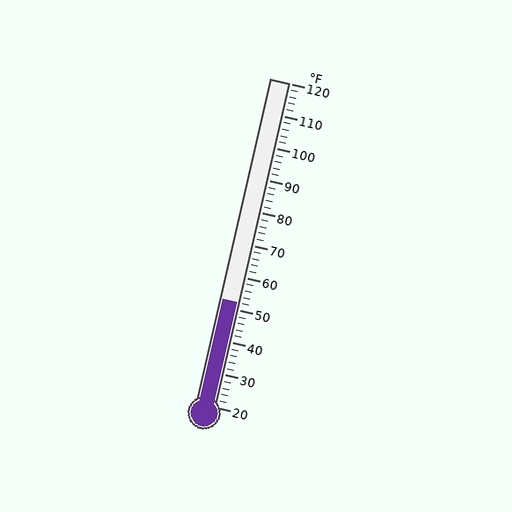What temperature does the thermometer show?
The thermometer shows approximately 52°F.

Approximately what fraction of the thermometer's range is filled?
The thermometer is filled to approximately 30% of its range.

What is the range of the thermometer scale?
The thermometer scale ranges from 20°F to 120°F.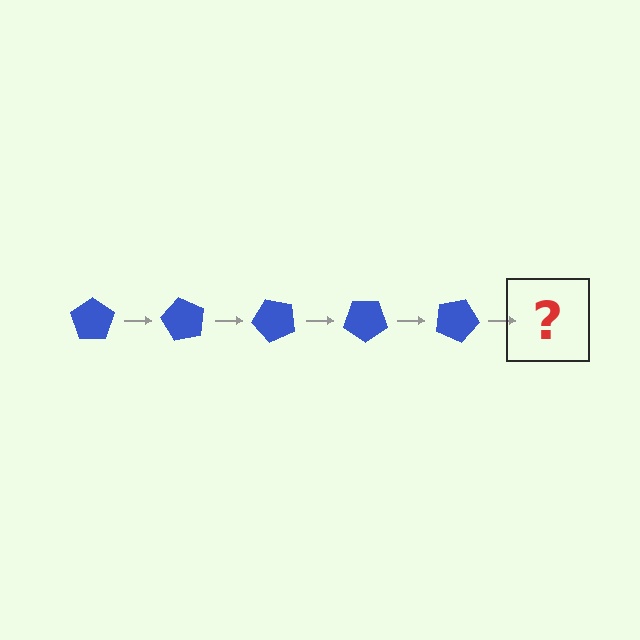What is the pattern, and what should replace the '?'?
The pattern is that the pentagon rotates 60 degrees each step. The '?' should be a blue pentagon rotated 300 degrees.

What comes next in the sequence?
The next element should be a blue pentagon rotated 300 degrees.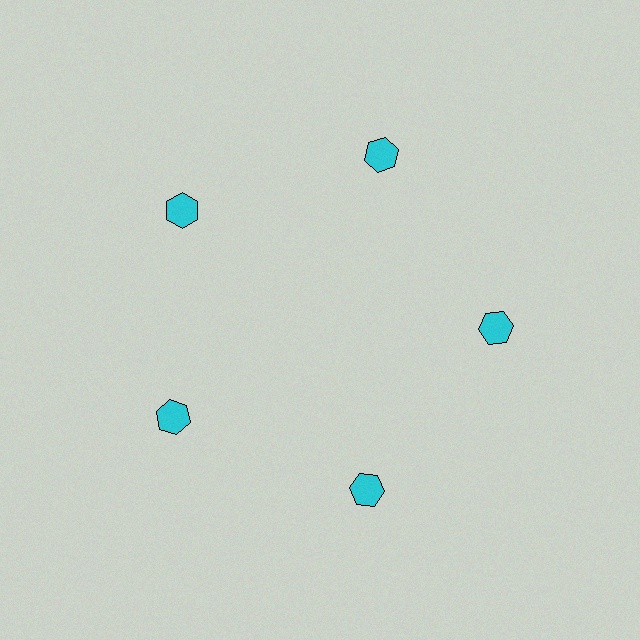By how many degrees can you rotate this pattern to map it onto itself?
The pattern maps onto itself every 72 degrees of rotation.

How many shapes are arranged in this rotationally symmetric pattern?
There are 5 shapes, arranged in 5 groups of 1.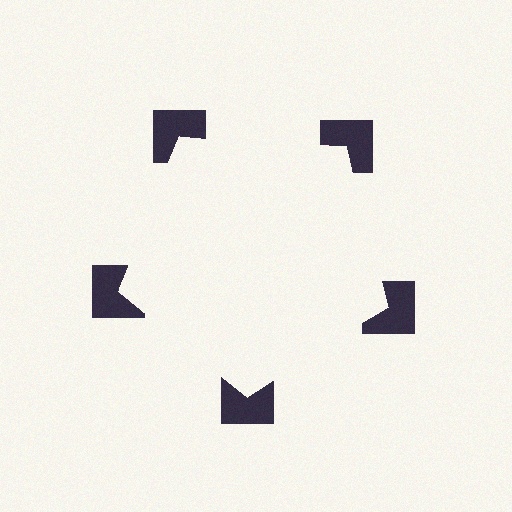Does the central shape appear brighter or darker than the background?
It typically appears slightly brighter than the background, even though no actual brightness change is drawn.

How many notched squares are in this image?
There are 5 — one at each vertex of the illusory pentagon.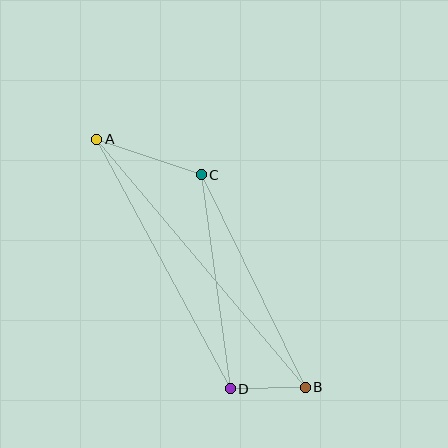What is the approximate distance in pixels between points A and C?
The distance between A and C is approximately 110 pixels.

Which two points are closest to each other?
Points B and D are closest to each other.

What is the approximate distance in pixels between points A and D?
The distance between A and D is approximately 283 pixels.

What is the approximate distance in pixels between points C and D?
The distance between C and D is approximately 216 pixels.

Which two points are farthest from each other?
Points A and B are farthest from each other.